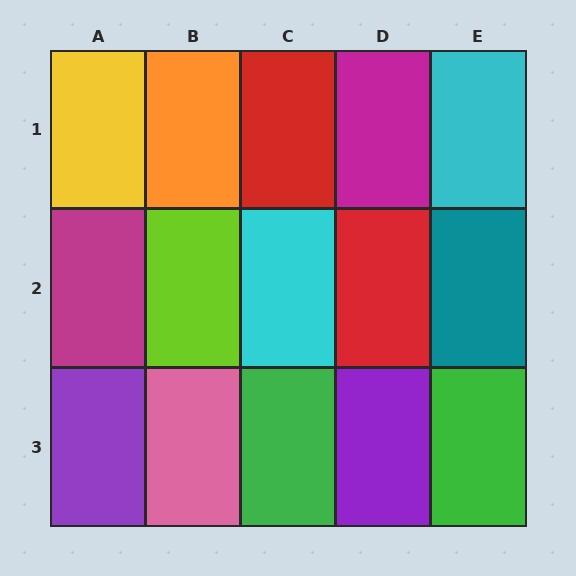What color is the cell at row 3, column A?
Purple.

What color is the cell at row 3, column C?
Green.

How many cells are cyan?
2 cells are cyan.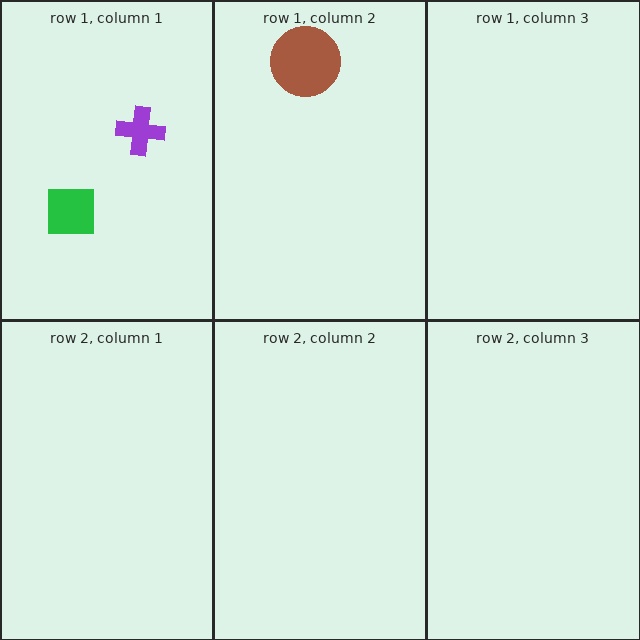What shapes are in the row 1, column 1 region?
The green square, the purple cross.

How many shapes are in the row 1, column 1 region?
2.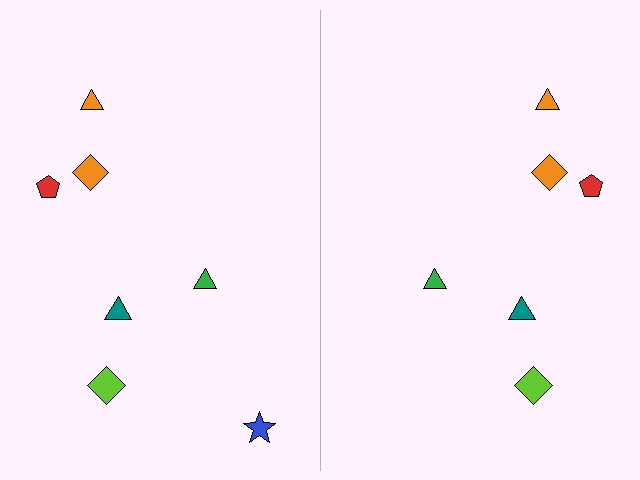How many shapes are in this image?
There are 13 shapes in this image.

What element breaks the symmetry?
A blue star is missing from the right side.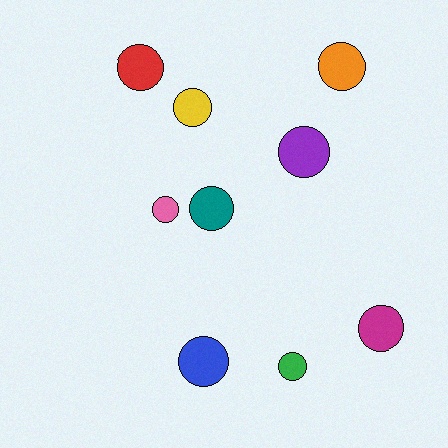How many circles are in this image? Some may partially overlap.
There are 9 circles.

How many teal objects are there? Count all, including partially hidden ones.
There is 1 teal object.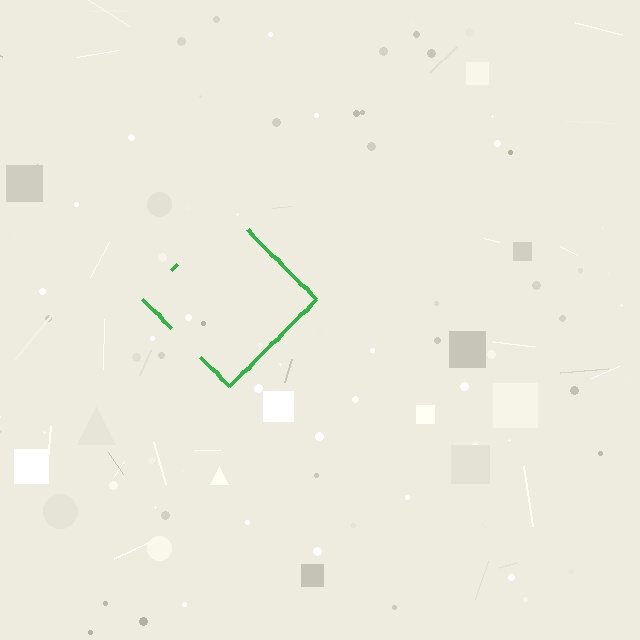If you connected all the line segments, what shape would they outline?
They would outline a diamond.